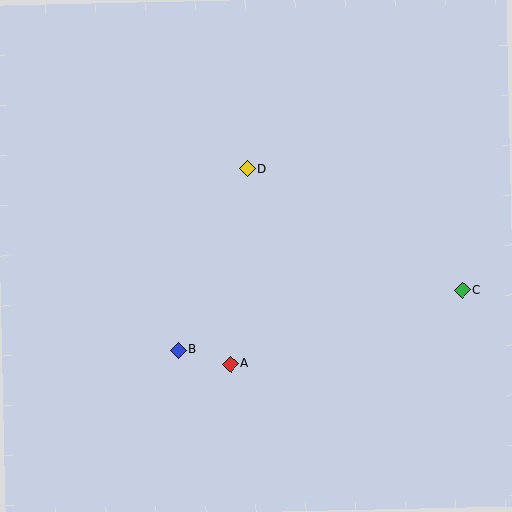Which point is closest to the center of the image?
Point D at (247, 169) is closest to the center.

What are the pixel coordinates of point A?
Point A is at (231, 364).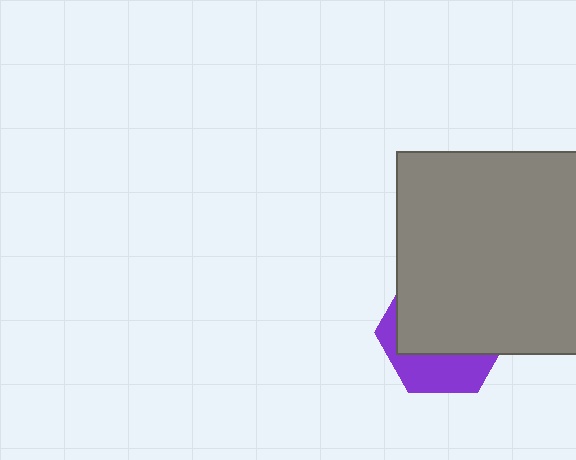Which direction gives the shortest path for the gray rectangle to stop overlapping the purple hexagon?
Moving up gives the shortest separation.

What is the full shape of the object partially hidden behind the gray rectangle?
The partially hidden object is a purple hexagon.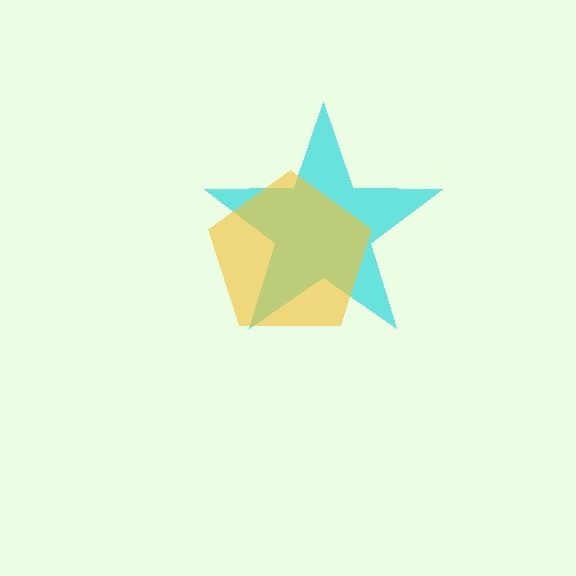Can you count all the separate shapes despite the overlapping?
Yes, there are 2 separate shapes.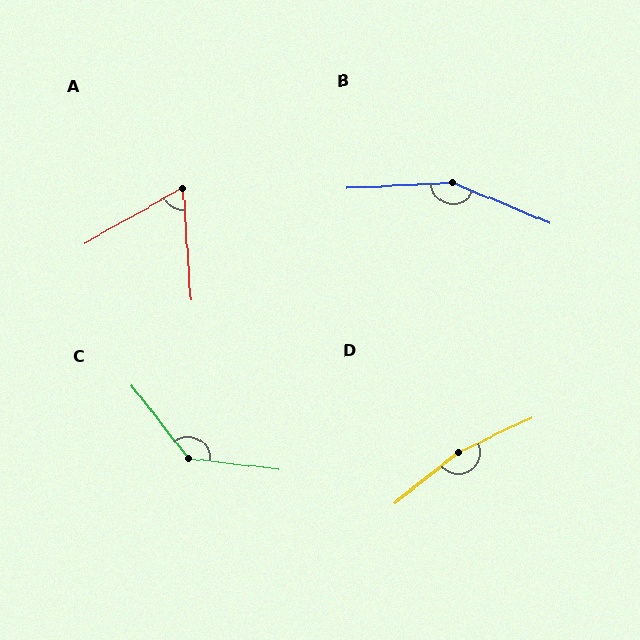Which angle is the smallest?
A, at approximately 64 degrees.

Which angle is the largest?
D, at approximately 167 degrees.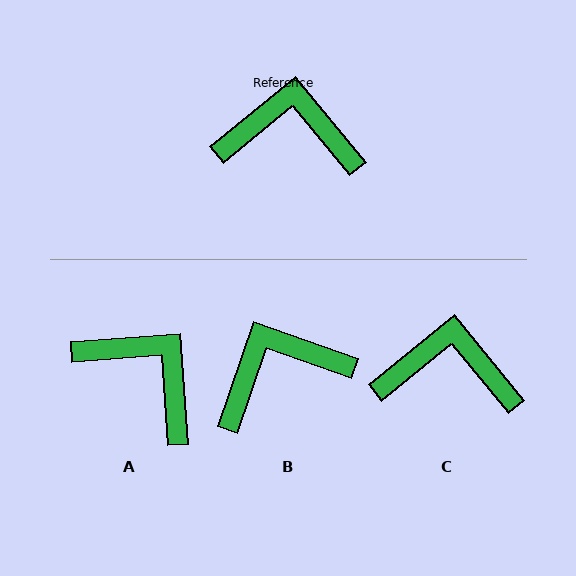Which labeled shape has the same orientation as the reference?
C.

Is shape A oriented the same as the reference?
No, it is off by about 35 degrees.